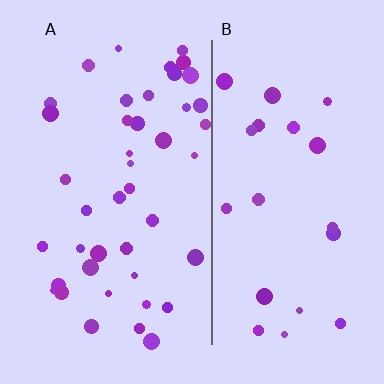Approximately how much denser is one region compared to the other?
Approximately 2.0× — region A over region B.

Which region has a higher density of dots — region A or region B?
A (the left).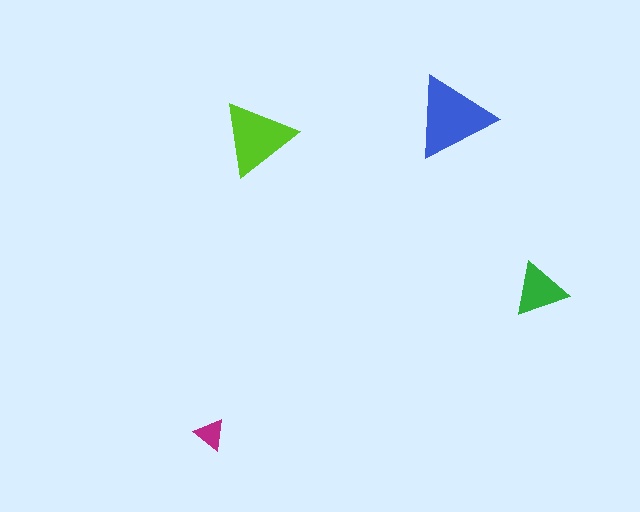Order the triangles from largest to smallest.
the blue one, the lime one, the green one, the magenta one.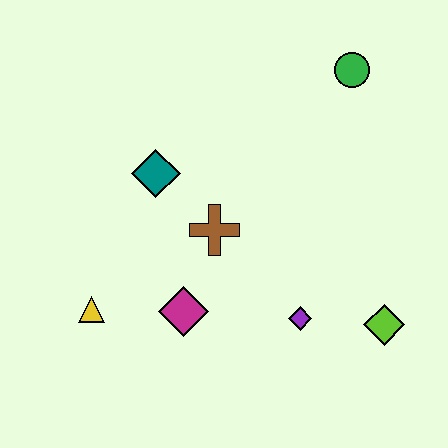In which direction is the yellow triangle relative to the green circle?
The yellow triangle is to the left of the green circle.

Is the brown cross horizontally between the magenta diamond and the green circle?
Yes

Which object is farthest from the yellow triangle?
The green circle is farthest from the yellow triangle.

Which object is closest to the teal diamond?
The brown cross is closest to the teal diamond.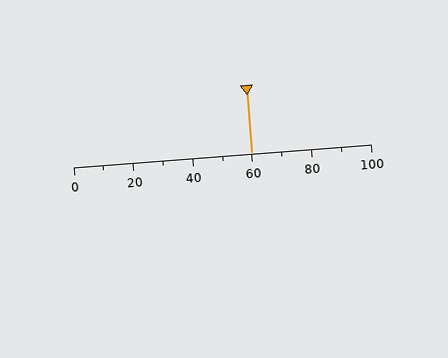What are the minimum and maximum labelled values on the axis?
The axis runs from 0 to 100.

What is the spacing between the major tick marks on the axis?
The major ticks are spaced 20 apart.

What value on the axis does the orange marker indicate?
The marker indicates approximately 60.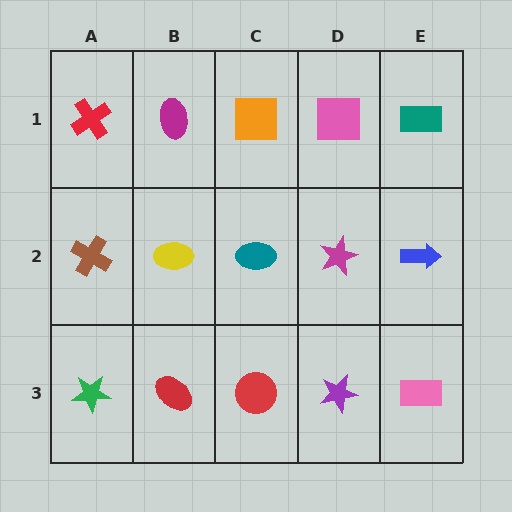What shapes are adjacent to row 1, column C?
A teal ellipse (row 2, column C), a magenta ellipse (row 1, column B), a pink square (row 1, column D).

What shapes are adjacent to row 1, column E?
A blue arrow (row 2, column E), a pink square (row 1, column D).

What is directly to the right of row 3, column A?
A red ellipse.